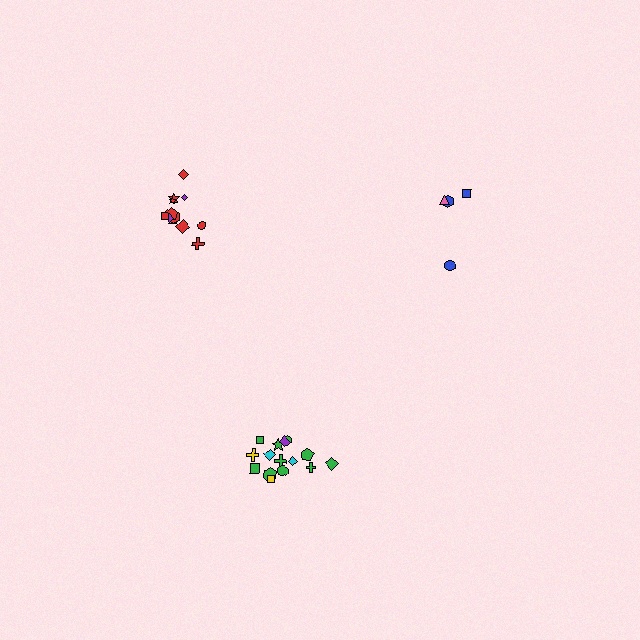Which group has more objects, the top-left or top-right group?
The top-left group.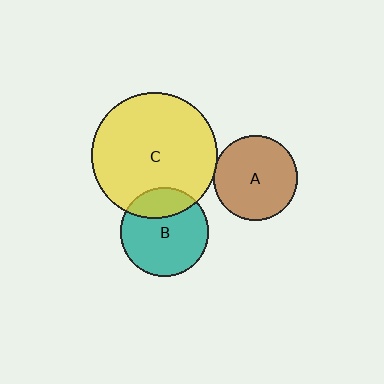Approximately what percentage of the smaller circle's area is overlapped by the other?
Approximately 25%.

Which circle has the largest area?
Circle C (yellow).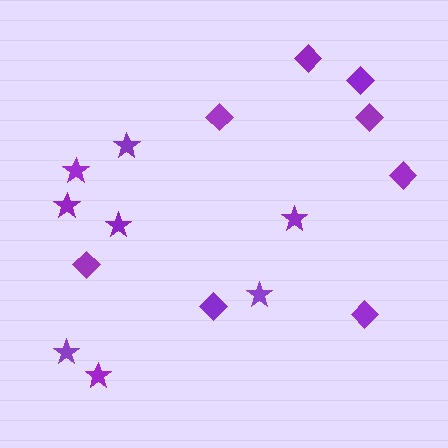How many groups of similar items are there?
There are 2 groups: one group of stars (8) and one group of diamonds (8).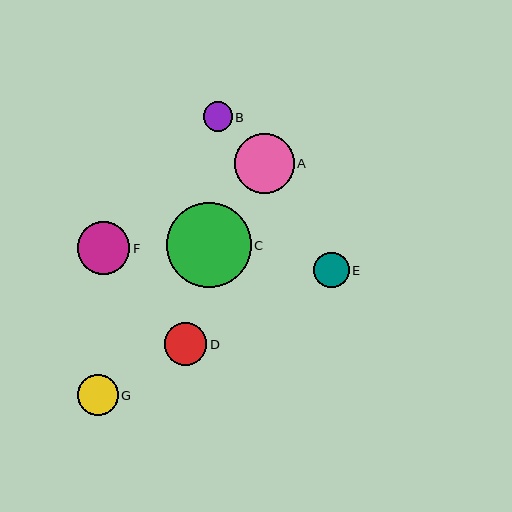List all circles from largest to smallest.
From largest to smallest: C, A, F, D, G, E, B.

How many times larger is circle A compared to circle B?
Circle A is approximately 2.0 times the size of circle B.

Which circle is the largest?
Circle C is the largest with a size of approximately 85 pixels.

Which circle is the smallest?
Circle B is the smallest with a size of approximately 29 pixels.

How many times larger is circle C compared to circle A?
Circle C is approximately 1.4 times the size of circle A.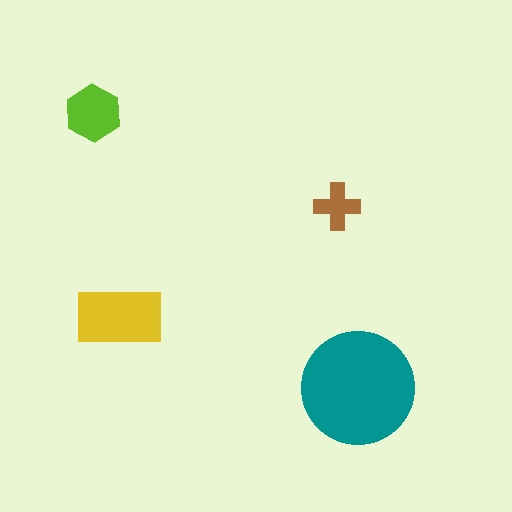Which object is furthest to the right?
The teal circle is rightmost.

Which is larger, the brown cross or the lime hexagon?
The lime hexagon.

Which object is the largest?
The teal circle.